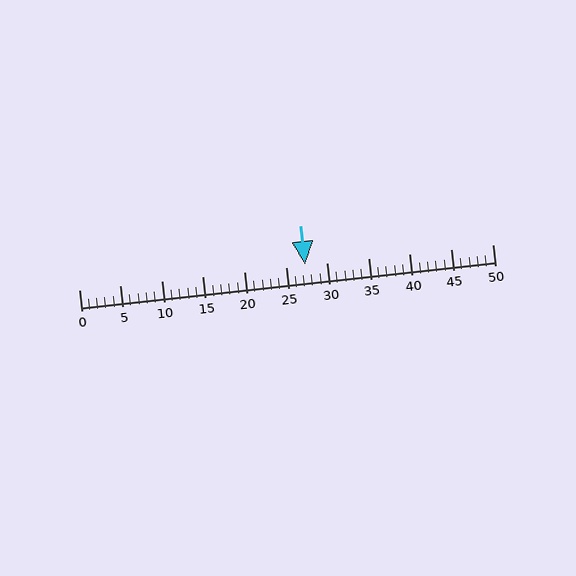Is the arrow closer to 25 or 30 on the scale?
The arrow is closer to 25.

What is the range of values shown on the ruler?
The ruler shows values from 0 to 50.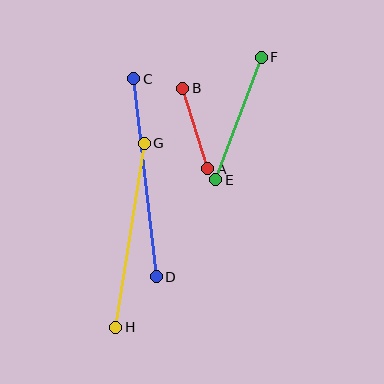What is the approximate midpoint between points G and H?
The midpoint is at approximately (130, 235) pixels.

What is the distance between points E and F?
The distance is approximately 131 pixels.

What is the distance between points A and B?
The distance is approximately 84 pixels.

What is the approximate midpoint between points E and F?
The midpoint is at approximately (238, 118) pixels.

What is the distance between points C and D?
The distance is approximately 199 pixels.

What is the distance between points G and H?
The distance is approximately 186 pixels.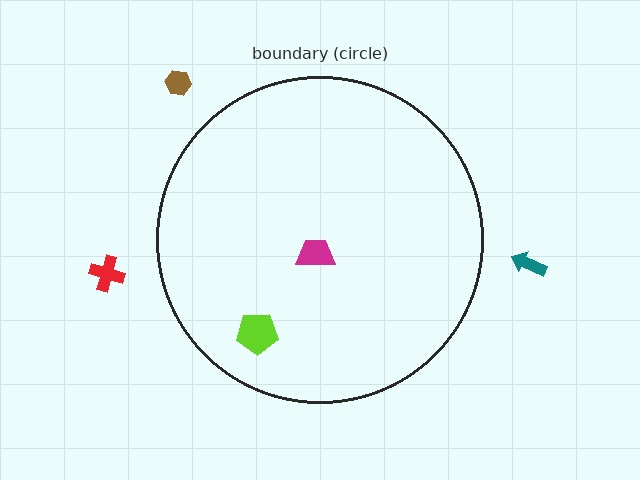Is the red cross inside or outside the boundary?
Outside.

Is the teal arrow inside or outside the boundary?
Outside.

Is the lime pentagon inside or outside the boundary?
Inside.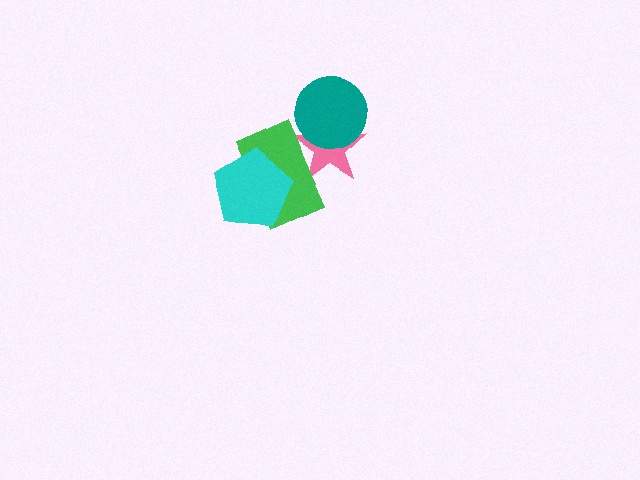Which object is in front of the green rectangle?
The cyan pentagon is in front of the green rectangle.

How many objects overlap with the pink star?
2 objects overlap with the pink star.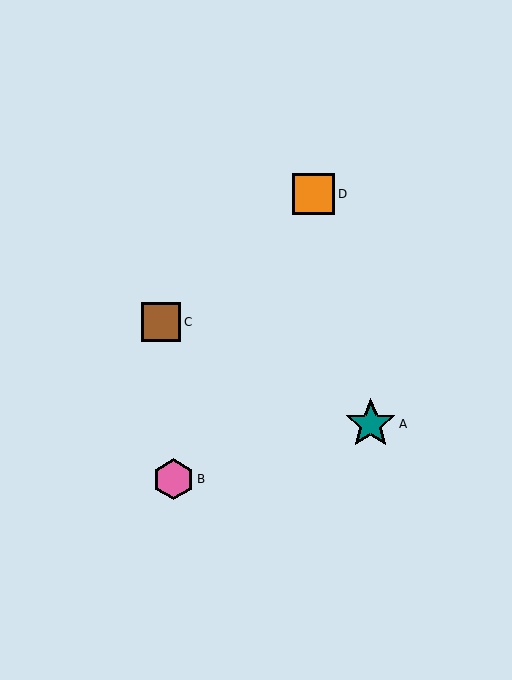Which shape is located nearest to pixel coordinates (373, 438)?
The teal star (labeled A) at (371, 424) is nearest to that location.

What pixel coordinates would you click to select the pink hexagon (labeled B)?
Click at (174, 479) to select the pink hexagon B.